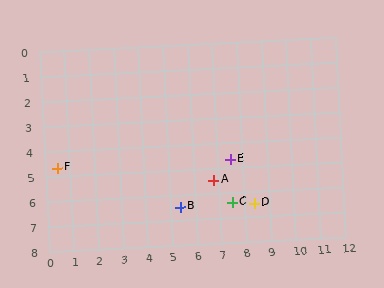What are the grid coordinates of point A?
Point A is at approximately (6.8, 5.5).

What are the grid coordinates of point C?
Point C is at approximately (7.5, 6.4).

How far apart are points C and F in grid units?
Points C and F are about 7.2 grid units apart.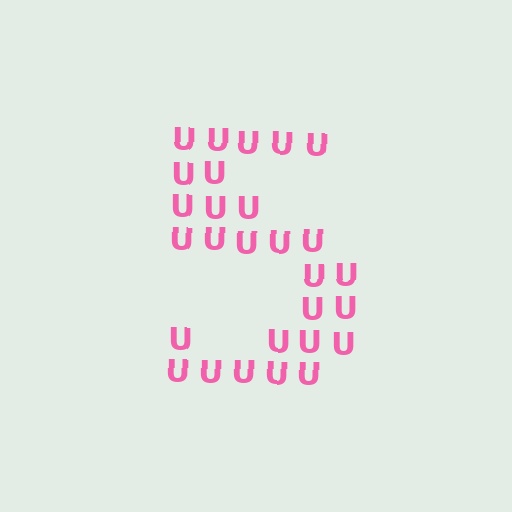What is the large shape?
The large shape is the digit 5.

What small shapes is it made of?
It is made of small letter U's.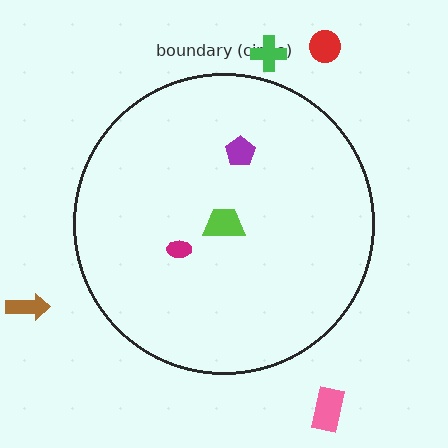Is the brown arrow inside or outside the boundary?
Outside.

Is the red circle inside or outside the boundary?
Outside.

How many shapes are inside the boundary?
3 inside, 4 outside.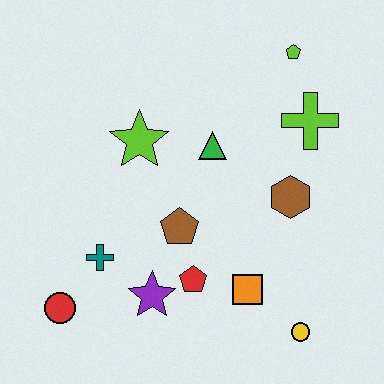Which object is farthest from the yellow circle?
The lime pentagon is farthest from the yellow circle.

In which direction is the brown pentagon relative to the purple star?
The brown pentagon is above the purple star.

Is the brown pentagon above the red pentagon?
Yes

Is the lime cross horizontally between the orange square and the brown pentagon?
No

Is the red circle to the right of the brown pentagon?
No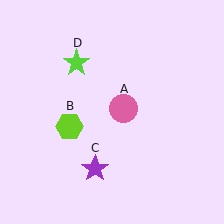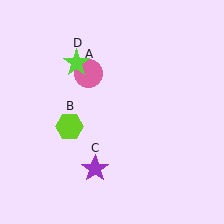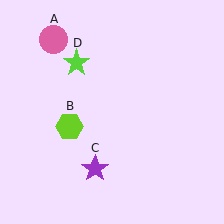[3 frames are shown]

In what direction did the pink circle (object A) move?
The pink circle (object A) moved up and to the left.